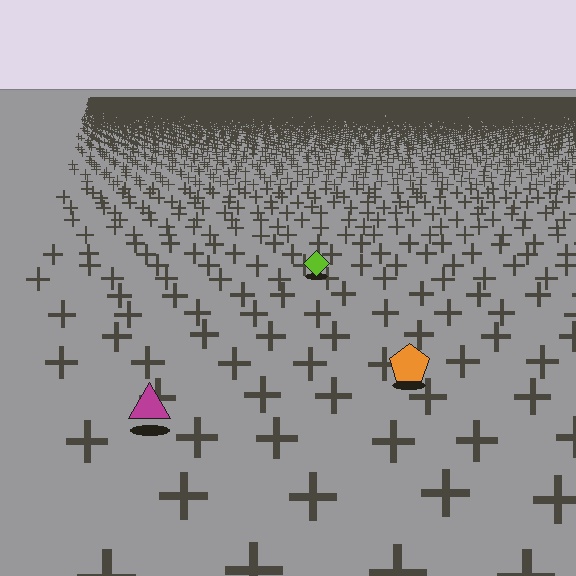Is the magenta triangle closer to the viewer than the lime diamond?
Yes. The magenta triangle is closer — you can tell from the texture gradient: the ground texture is coarser near it.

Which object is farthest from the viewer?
The lime diamond is farthest from the viewer. It appears smaller and the ground texture around it is denser.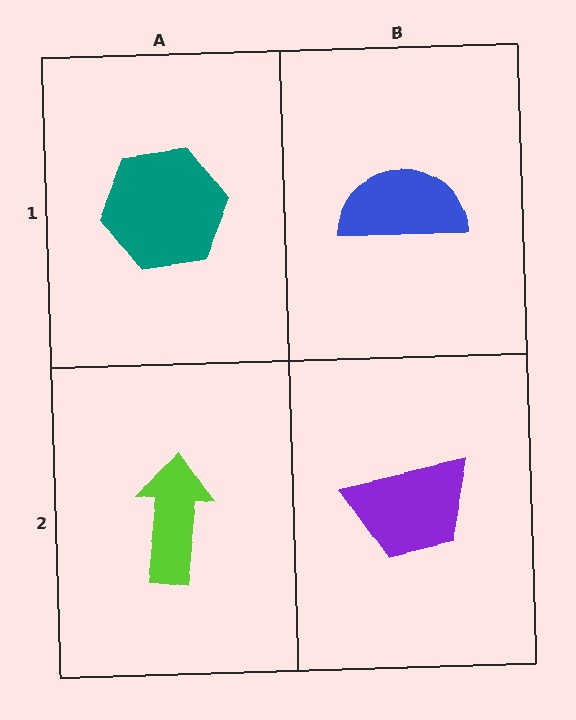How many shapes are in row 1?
2 shapes.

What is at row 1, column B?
A blue semicircle.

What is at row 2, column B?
A purple trapezoid.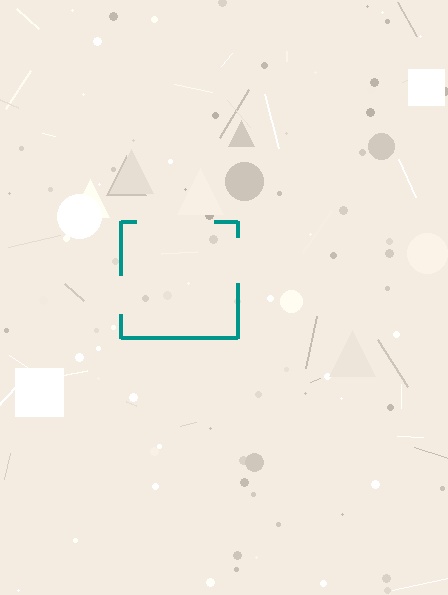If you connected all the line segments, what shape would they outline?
They would outline a square.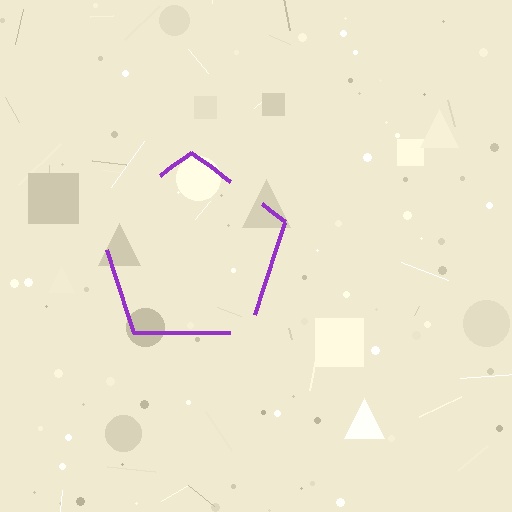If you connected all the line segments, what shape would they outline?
They would outline a pentagon.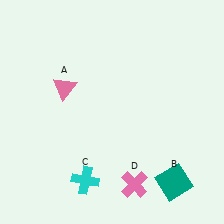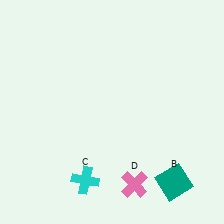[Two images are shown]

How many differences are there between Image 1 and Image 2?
There is 1 difference between the two images.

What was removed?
The pink triangle (A) was removed in Image 2.